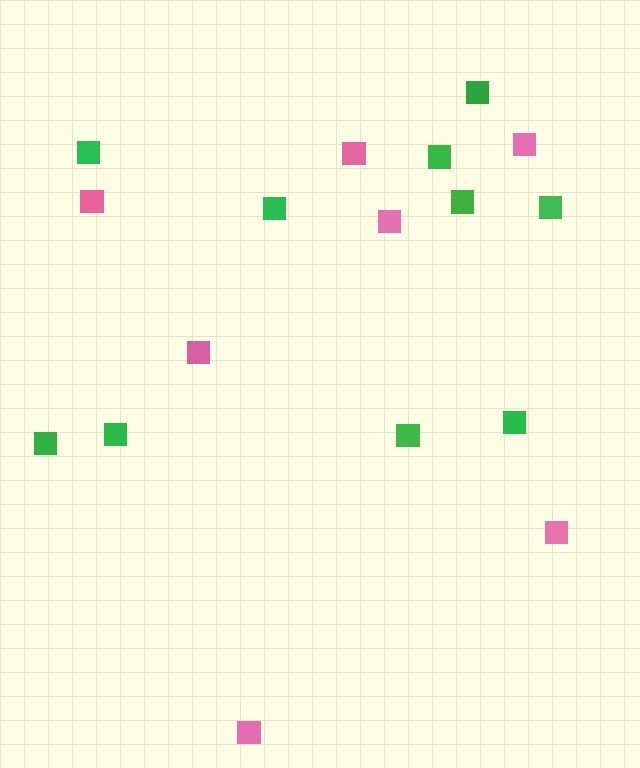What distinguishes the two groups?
There are 2 groups: one group of pink squares (7) and one group of green squares (10).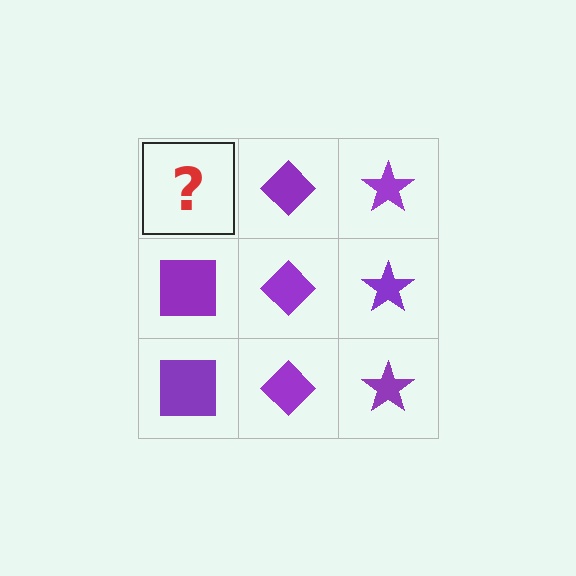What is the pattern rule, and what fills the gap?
The rule is that each column has a consistent shape. The gap should be filled with a purple square.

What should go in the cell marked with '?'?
The missing cell should contain a purple square.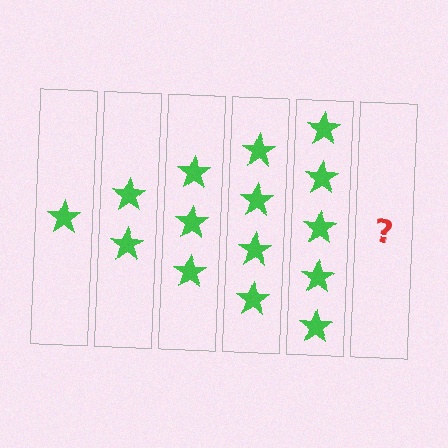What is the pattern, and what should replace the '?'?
The pattern is that each step adds one more star. The '?' should be 6 stars.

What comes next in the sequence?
The next element should be 6 stars.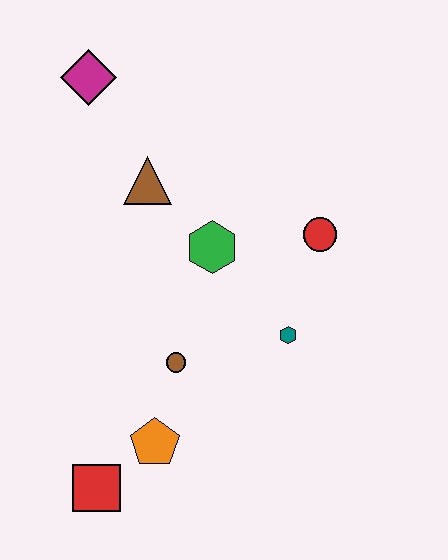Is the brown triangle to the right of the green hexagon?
No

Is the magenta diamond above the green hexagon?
Yes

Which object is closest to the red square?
The orange pentagon is closest to the red square.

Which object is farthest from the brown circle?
The magenta diamond is farthest from the brown circle.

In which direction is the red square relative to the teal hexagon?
The red square is to the left of the teal hexagon.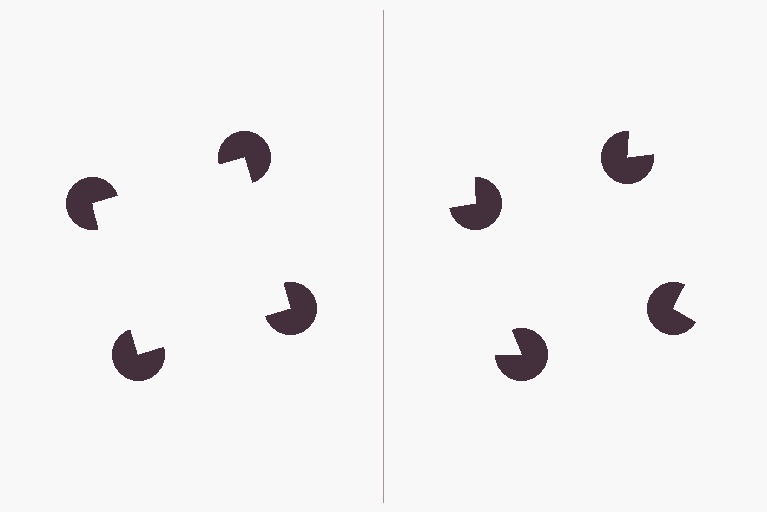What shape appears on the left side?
An illusory square.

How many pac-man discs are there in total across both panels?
8 — 4 on each side.